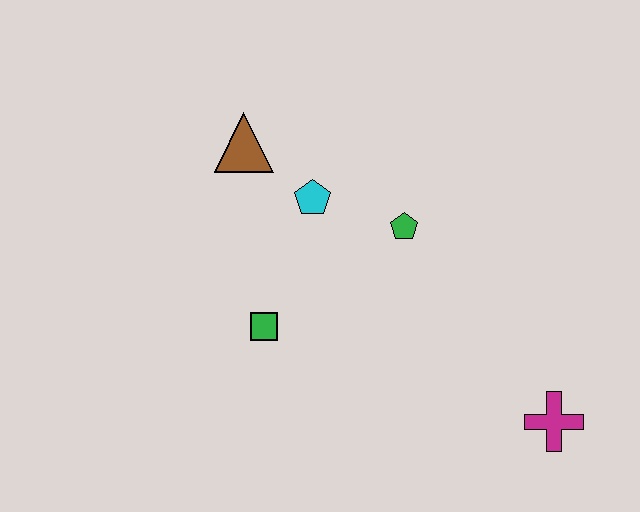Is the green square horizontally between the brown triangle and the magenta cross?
Yes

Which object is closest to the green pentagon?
The cyan pentagon is closest to the green pentagon.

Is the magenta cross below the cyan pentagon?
Yes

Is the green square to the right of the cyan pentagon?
No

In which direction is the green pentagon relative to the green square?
The green pentagon is to the right of the green square.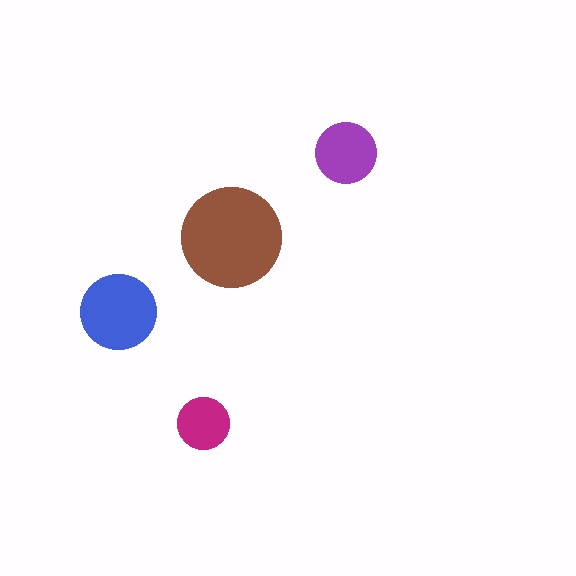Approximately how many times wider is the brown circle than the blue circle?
About 1.5 times wider.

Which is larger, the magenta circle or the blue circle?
The blue one.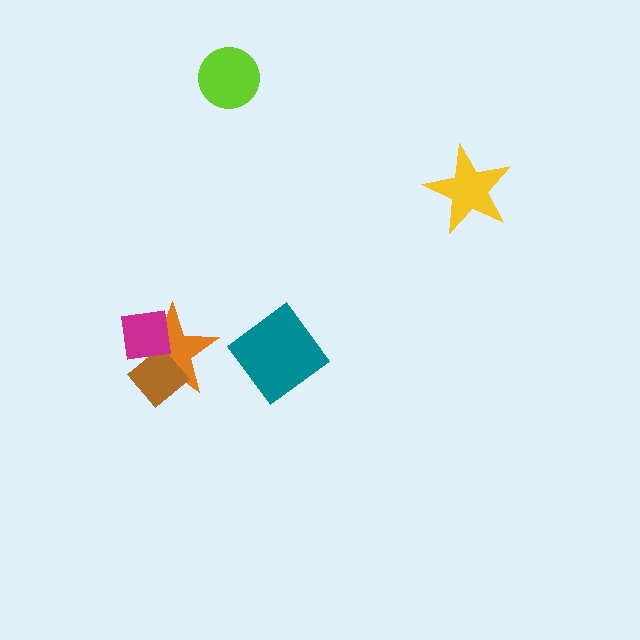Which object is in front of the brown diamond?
The magenta square is in front of the brown diamond.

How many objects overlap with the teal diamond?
0 objects overlap with the teal diamond.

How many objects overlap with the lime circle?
0 objects overlap with the lime circle.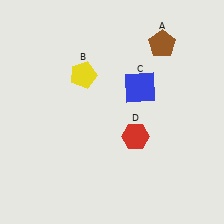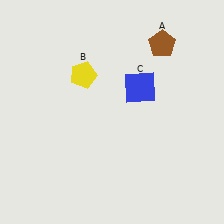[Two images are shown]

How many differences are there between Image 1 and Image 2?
There is 1 difference between the two images.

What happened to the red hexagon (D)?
The red hexagon (D) was removed in Image 2. It was in the bottom-right area of Image 1.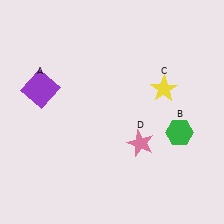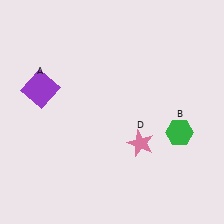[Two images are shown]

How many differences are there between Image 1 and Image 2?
There is 1 difference between the two images.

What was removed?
The yellow star (C) was removed in Image 2.